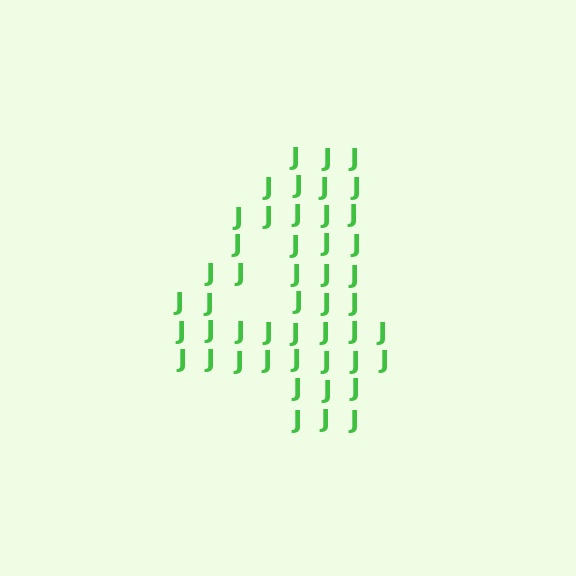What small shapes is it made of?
It is made of small letter J's.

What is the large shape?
The large shape is the digit 4.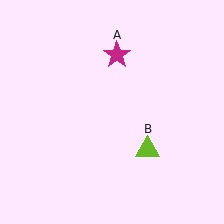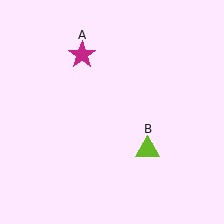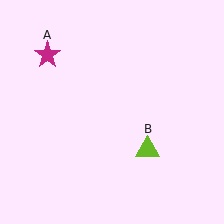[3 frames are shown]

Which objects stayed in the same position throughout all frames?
Lime triangle (object B) remained stationary.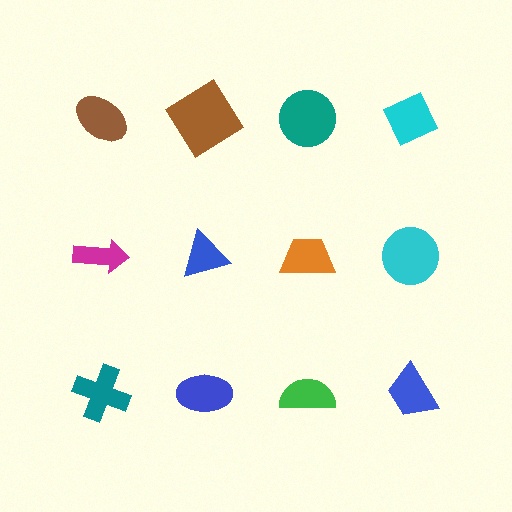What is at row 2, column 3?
An orange trapezoid.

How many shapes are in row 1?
4 shapes.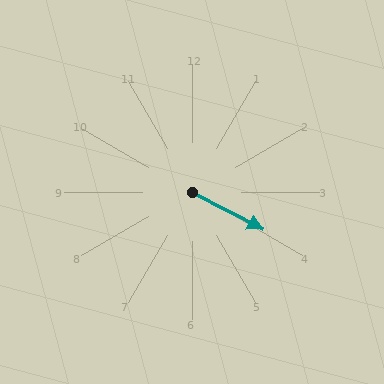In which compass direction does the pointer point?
Southeast.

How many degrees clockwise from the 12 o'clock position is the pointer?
Approximately 118 degrees.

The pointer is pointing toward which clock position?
Roughly 4 o'clock.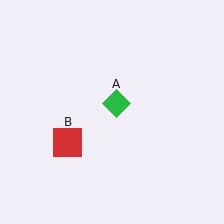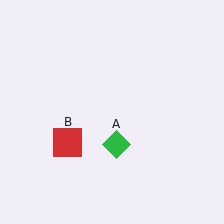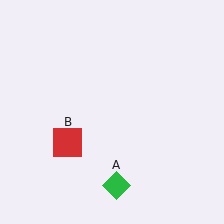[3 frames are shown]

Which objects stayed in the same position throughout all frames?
Red square (object B) remained stationary.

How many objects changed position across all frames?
1 object changed position: green diamond (object A).